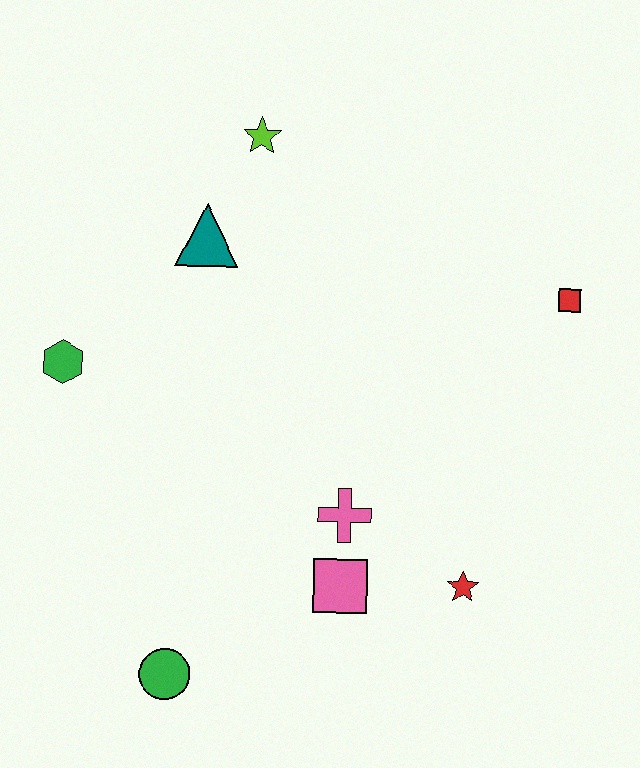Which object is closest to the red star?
The pink square is closest to the red star.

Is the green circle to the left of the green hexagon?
No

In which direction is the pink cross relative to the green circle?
The pink cross is to the right of the green circle.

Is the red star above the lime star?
No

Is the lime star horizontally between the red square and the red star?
No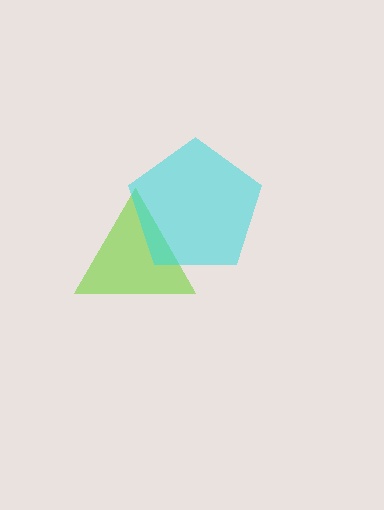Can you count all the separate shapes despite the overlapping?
Yes, there are 2 separate shapes.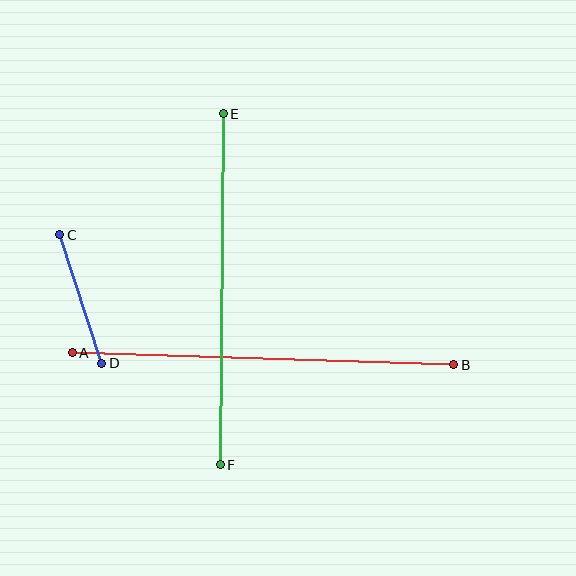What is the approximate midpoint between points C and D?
The midpoint is at approximately (81, 299) pixels.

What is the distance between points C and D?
The distance is approximately 135 pixels.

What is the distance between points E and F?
The distance is approximately 351 pixels.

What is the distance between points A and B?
The distance is approximately 382 pixels.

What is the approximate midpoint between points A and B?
The midpoint is at approximately (263, 359) pixels.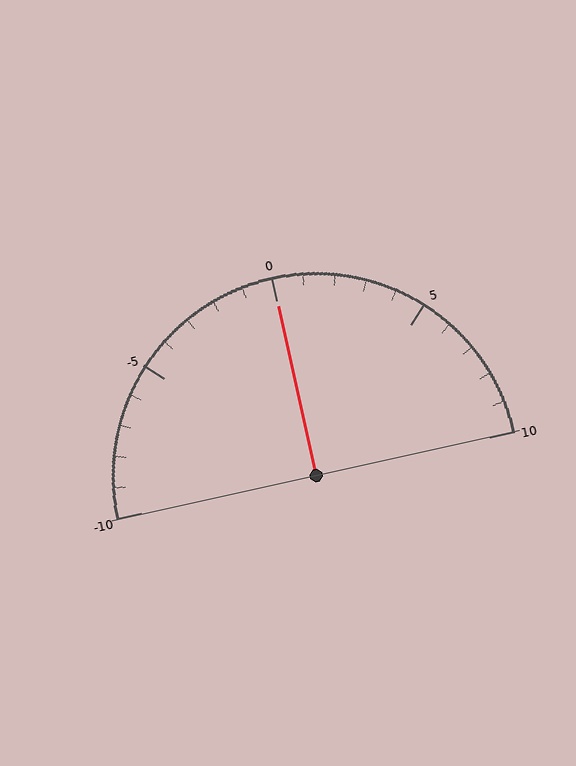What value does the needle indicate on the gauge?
The needle indicates approximately 0.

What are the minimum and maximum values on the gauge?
The gauge ranges from -10 to 10.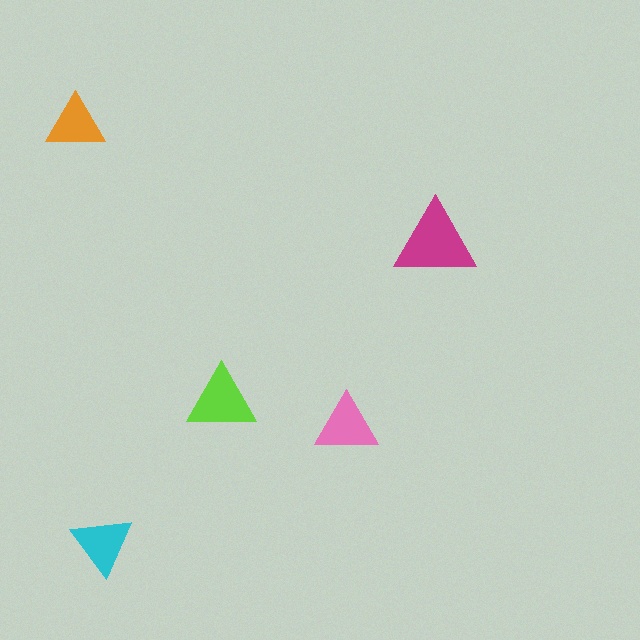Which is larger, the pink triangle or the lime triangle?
The lime one.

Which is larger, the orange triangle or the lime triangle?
The lime one.